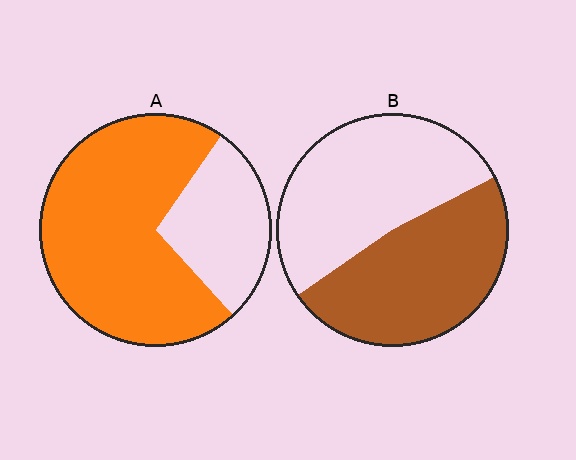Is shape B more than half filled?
Roughly half.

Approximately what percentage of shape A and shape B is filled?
A is approximately 70% and B is approximately 50%.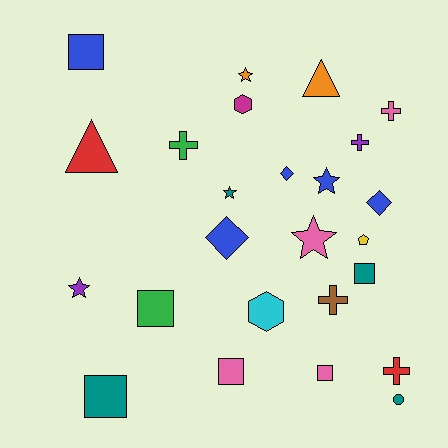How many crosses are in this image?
There are 5 crosses.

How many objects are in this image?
There are 25 objects.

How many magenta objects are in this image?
There is 1 magenta object.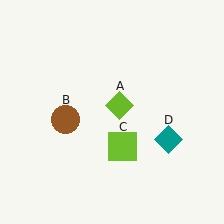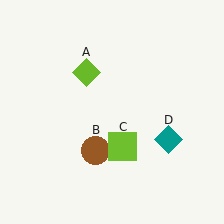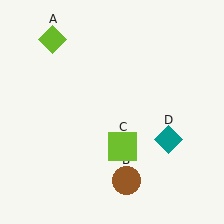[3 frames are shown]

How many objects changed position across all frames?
2 objects changed position: lime diamond (object A), brown circle (object B).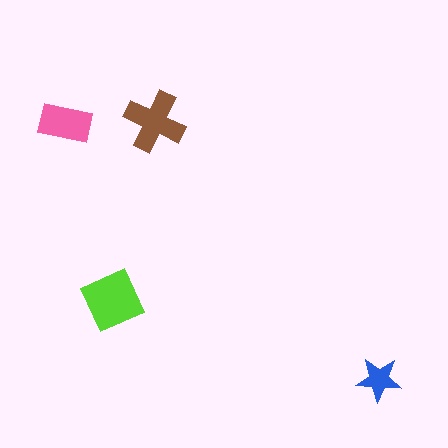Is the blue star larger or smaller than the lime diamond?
Smaller.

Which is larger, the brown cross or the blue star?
The brown cross.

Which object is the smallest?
The blue star.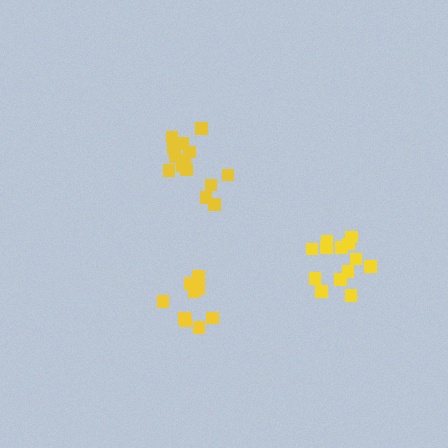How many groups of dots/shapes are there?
There are 3 groups.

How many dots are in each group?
Group 1: 10 dots, Group 2: 13 dots, Group 3: 14 dots (37 total).